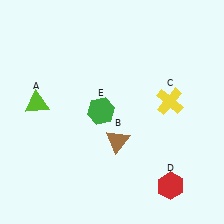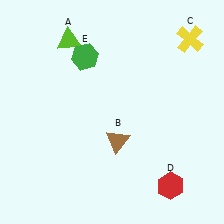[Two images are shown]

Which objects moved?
The objects that moved are: the lime triangle (A), the yellow cross (C), the green hexagon (E).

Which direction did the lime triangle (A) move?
The lime triangle (A) moved up.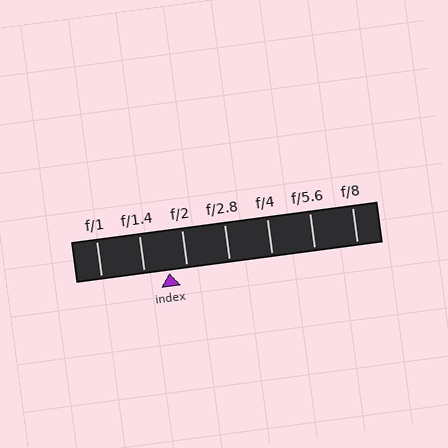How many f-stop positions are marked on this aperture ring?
There are 7 f-stop positions marked.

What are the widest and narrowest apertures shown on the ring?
The widest aperture shown is f/1 and the narrowest is f/8.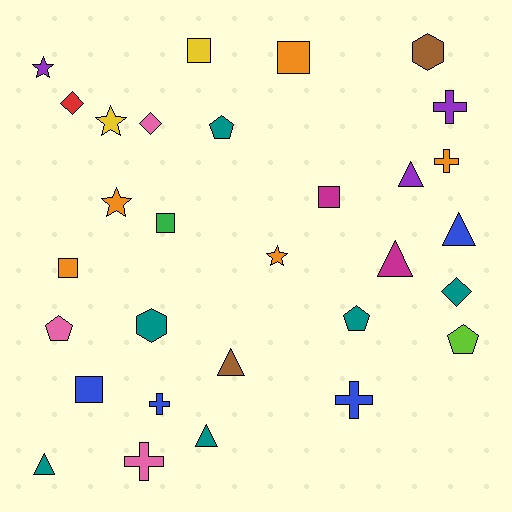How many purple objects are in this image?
There are 3 purple objects.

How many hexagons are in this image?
There are 2 hexagons.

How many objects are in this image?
There are 30 objects.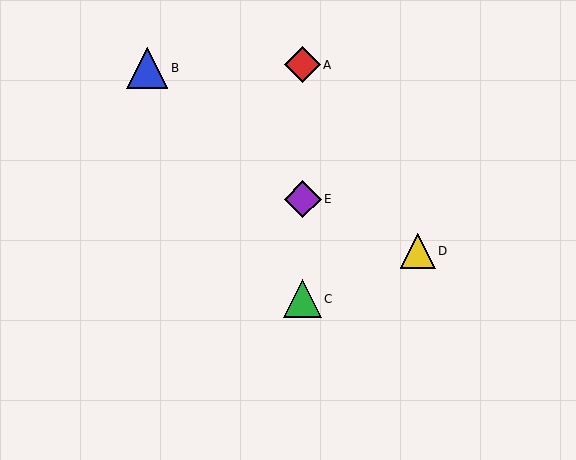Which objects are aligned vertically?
Objects A, C, E are aligned vertically.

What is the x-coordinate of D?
Object D is at x≈418.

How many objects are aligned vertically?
3 objects (A, C, E) are aligned vertically.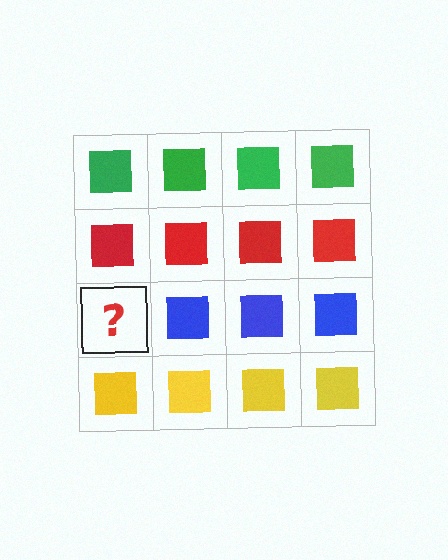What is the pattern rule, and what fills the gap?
The rule is that each row has a consistent color. The gap should be filled with a blue square.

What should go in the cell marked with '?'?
The missing cell should contain a blue square.